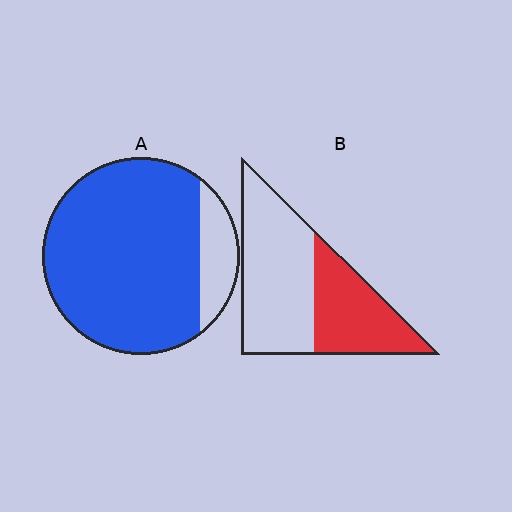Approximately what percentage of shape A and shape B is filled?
A is approximately 85% and B is approximately 40%.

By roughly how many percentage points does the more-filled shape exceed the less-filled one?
By roughly 45 percentage points (A over B).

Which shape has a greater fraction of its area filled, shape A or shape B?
Shape A.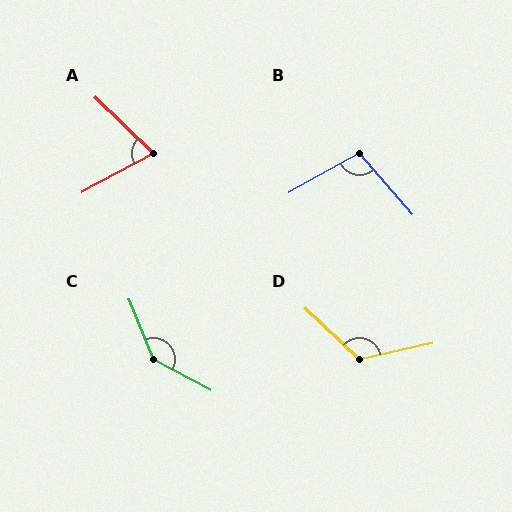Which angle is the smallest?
A, at approximately 72 degrees.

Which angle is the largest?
C, at approximately 140 degrees.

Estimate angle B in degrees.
Approximately 101 degrees.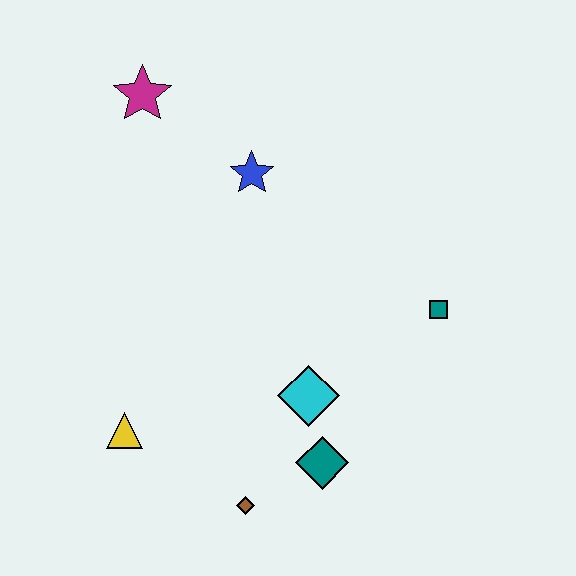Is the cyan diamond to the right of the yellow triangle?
Yes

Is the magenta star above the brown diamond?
Yes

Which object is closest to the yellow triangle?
The brown diamond is closest to the yellow triangle.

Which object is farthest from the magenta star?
The brown diamond is farthest from the magenta star.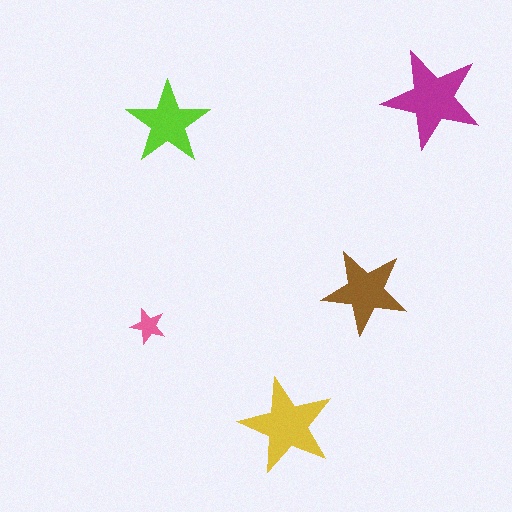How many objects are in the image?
There are 5 objects in the image.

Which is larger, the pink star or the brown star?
The brown one.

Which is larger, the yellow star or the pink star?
The yellow one.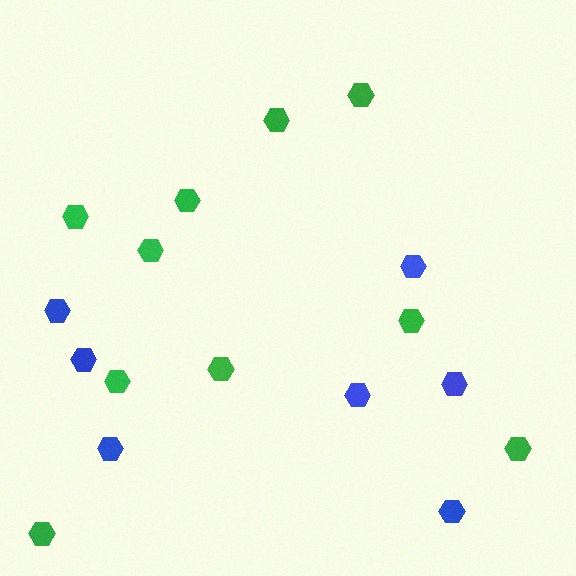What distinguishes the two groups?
There are 2 groups: one group of green hexagons (10) and one group of blue hexagons (7).